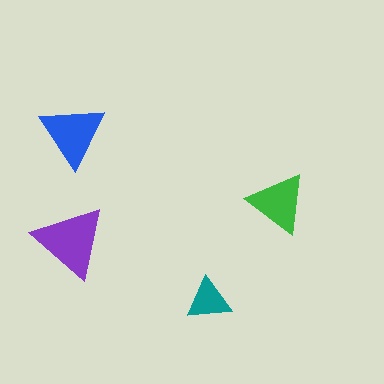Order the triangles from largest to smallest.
the purple one, the blue one, the green one, the teal one.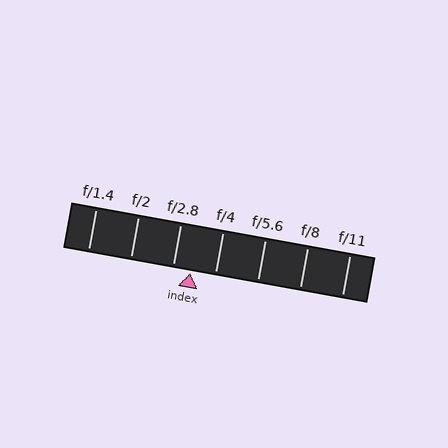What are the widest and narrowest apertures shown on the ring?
The widest aperture shown is f/1.4 and the narrowest is f/11.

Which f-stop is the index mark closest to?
The index mark is closest to f/2.8.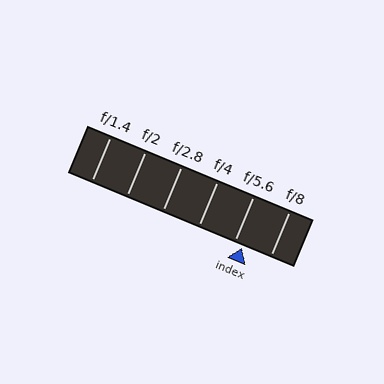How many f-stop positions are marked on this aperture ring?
There are 6 f-stop positions marked.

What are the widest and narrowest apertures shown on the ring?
The widest aperture shown is f/1.4 and the narrowest is f/8.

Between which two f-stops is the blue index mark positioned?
The index mark is between f/5.6 and f/8.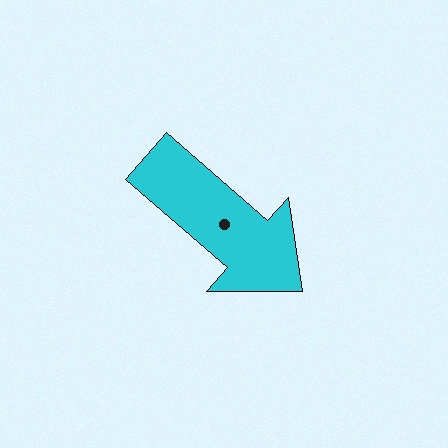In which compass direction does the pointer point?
Southeast.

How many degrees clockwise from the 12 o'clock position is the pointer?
Approximately 131 degrees.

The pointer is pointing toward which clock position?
Roughly 4 o'clock.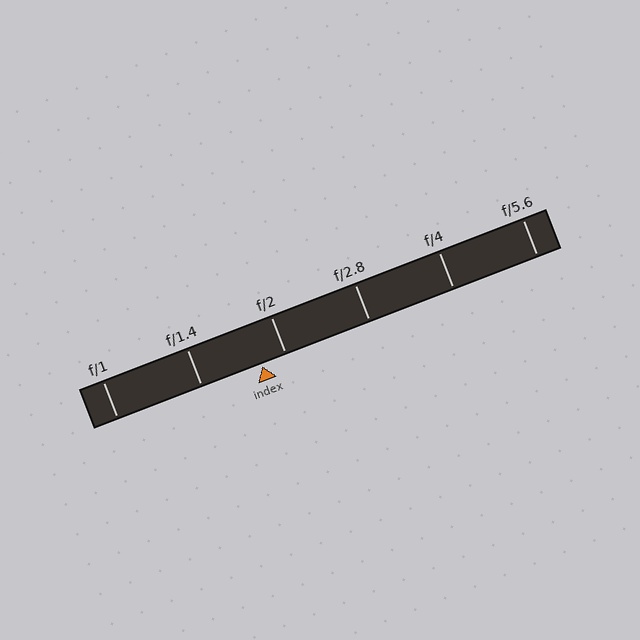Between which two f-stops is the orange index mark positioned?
The index mark is between f/1.4 and f/2.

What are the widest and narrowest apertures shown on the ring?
The widest aperture shown is f/1 and the narrowest is f/5.6.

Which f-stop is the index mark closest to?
The index mark is closest to f/2.